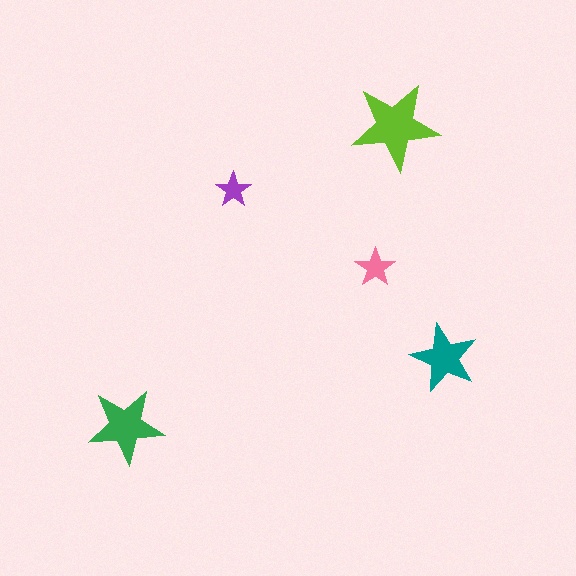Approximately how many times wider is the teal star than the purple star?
About 2 times wider.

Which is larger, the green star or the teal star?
The green one.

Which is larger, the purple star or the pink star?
The pink one.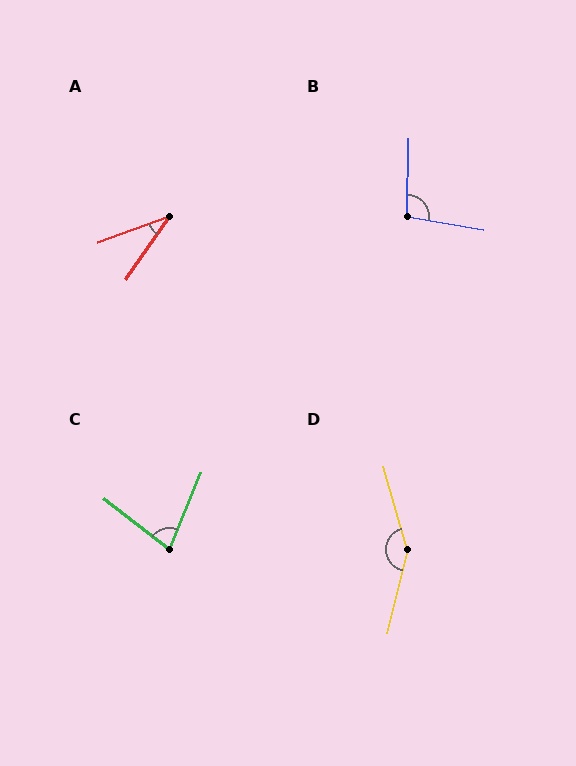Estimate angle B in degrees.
Approximately 98 degrees.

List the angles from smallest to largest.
A (35°), C (74°), B (98°), D (151°).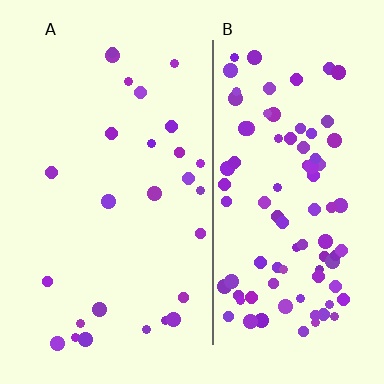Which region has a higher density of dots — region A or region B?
B (the right).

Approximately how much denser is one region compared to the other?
Approximately 3.5× — region B over region A.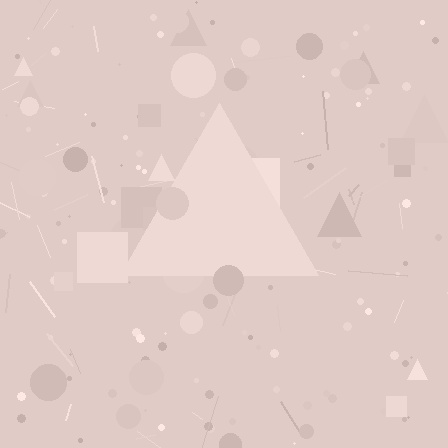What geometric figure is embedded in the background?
A triangle is embedded in the background.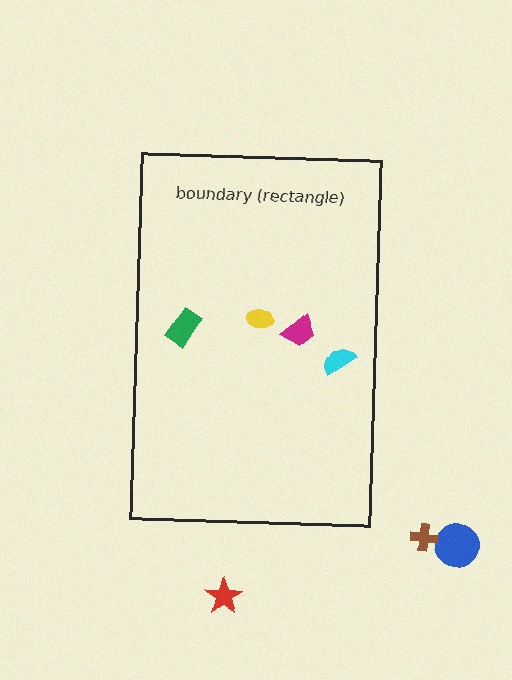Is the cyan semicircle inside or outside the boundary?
Inside.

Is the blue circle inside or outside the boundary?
Outside.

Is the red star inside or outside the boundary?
Outside.